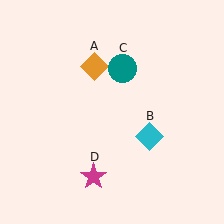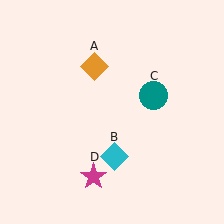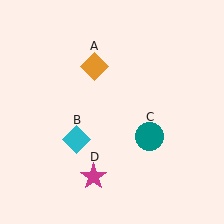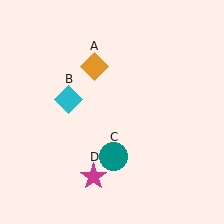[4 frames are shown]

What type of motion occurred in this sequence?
The cyan diamond (object B), teal circle (object C) rotated clockwise around the center of the scene.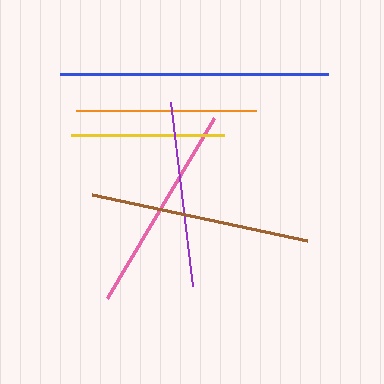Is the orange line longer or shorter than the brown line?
The brown line is longer than the orange line.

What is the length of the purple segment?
The purple segment is approximately 186 pixels long.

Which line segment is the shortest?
The yellow line is the shortest at approximately 153 pixels.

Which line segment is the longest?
The blue line is the longest at approximately 268 pixels.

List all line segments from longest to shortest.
From longest to shortest: blue, brown, pink, purple, orange, yellow.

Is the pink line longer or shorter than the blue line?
The blue line is longer than the pink line.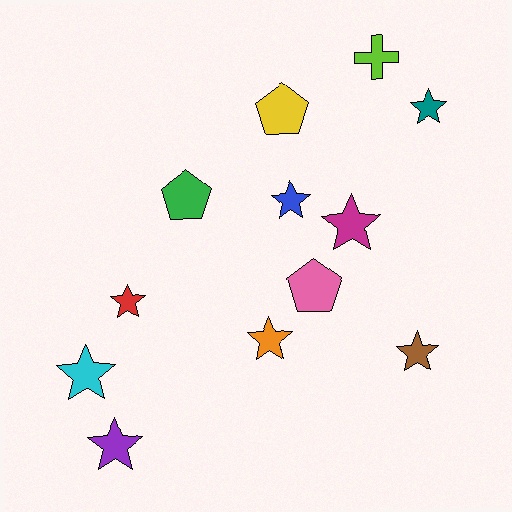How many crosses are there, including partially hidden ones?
There is 1 cross.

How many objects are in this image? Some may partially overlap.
There are 12 objects.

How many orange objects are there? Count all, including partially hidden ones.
There is 1 orange object.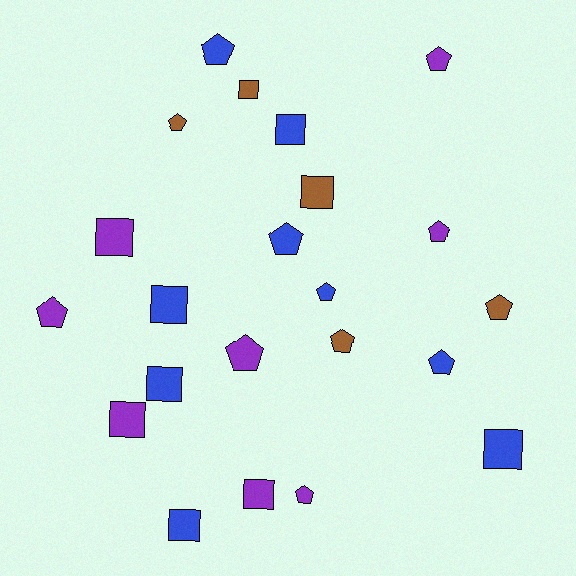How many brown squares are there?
There are 2 brown squares.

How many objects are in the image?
There are 22 objects.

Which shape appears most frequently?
Pentagon, with 12 objects.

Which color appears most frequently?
Blue, with 9 objects.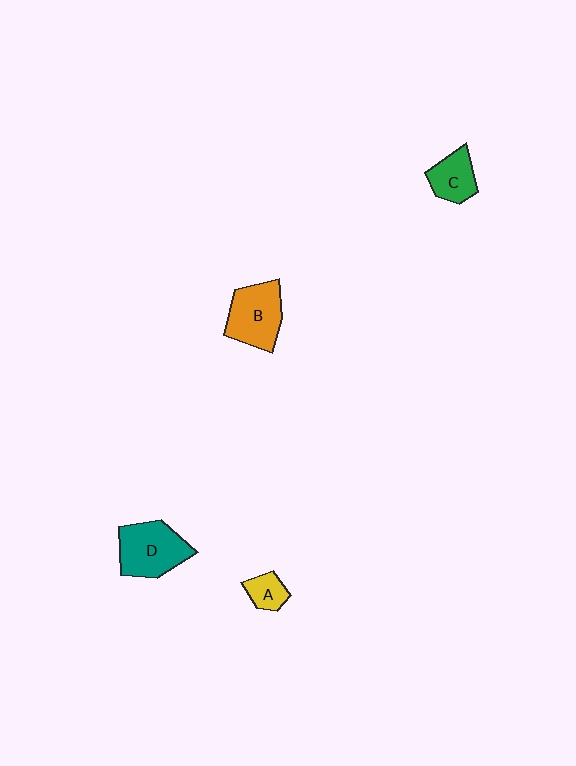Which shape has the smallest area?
Shape A (yellow).